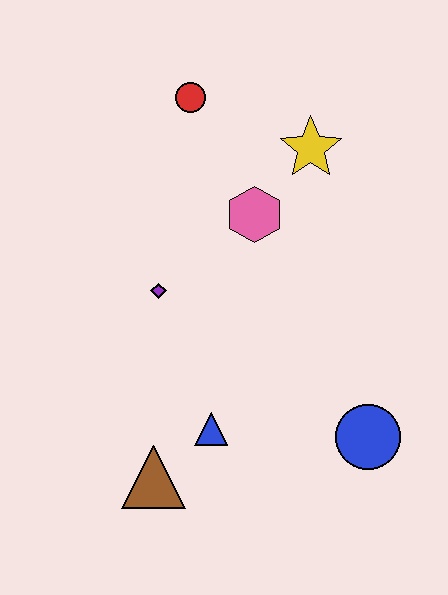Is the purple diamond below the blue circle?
No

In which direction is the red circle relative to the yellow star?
The red circle is to the left of the yellow star.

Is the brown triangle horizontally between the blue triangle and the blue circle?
No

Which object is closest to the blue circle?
The blue triangle is closest to the blue circle.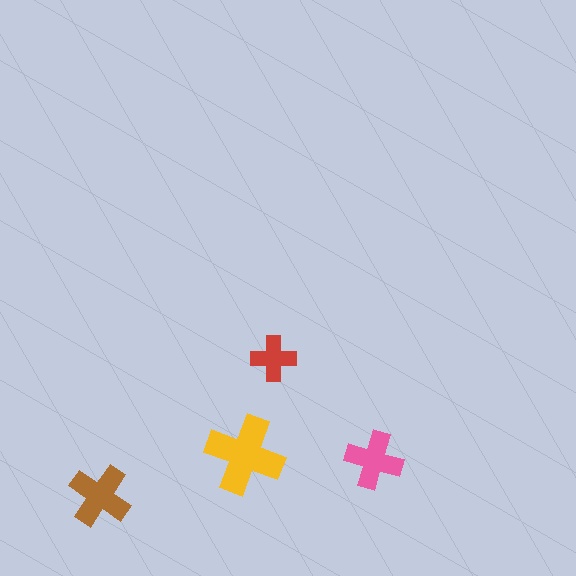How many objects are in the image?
There are 4 objects in the image.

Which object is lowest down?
The brown cross is bottommost.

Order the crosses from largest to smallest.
the yellow one, the brown one, the pink one, the red one.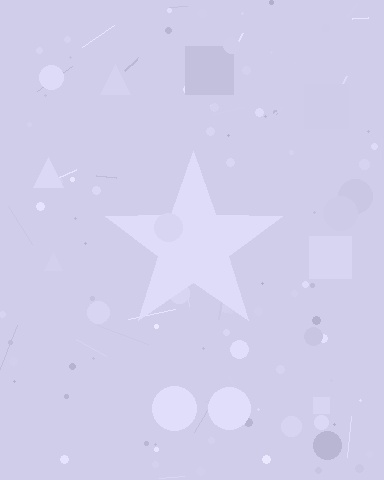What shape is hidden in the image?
A star is hidden in the image.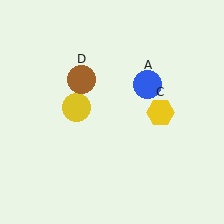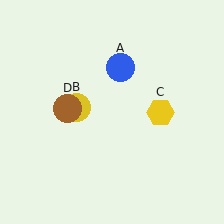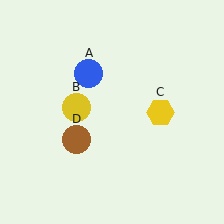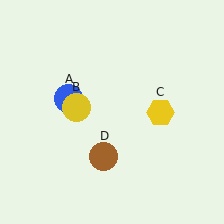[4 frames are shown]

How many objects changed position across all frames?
2 objects changed position: blue circle (object A), brown circle (object D).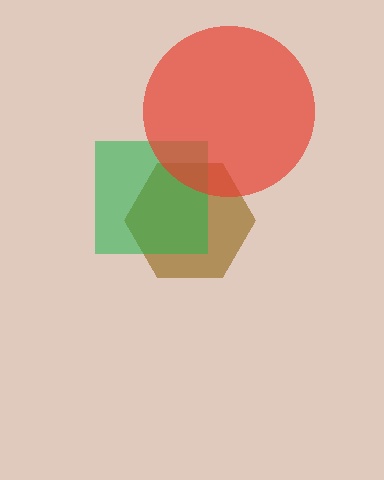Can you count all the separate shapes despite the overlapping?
Yes, there are 3 separate shapes.